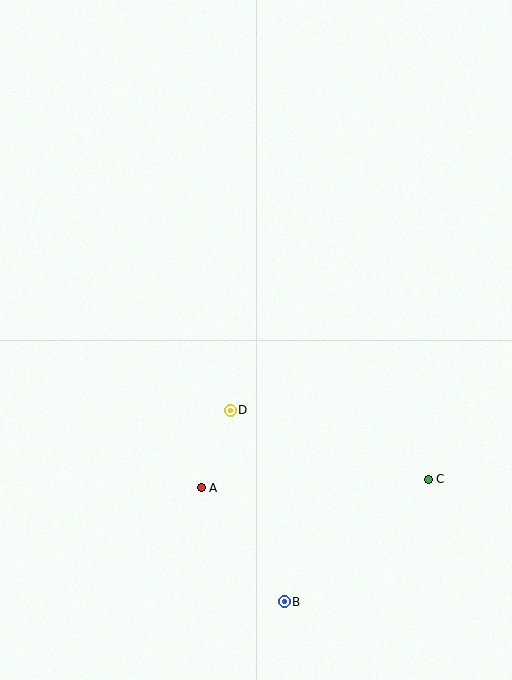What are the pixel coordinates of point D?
Point D is at (230, 410).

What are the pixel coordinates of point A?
Point A is at (201, 488).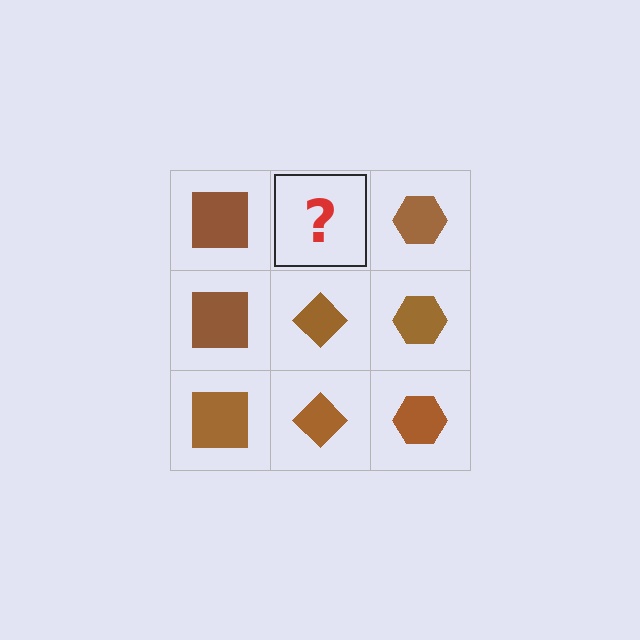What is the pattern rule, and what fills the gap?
The rule is that each column has a consistent shape. The gap should be filled with a brown diamond.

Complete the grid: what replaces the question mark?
The question mark should be replaced with a brown diamond.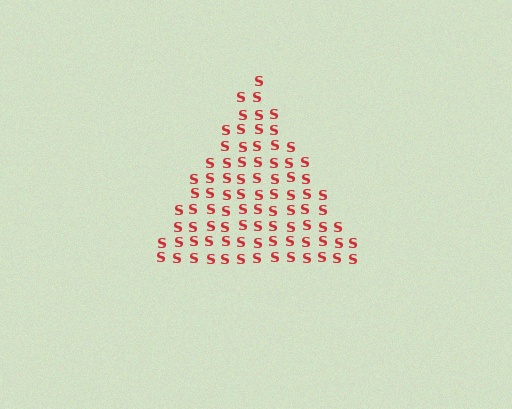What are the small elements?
The small elements are letter S's.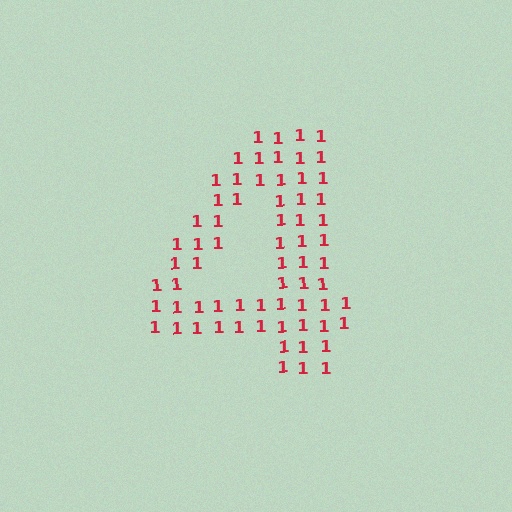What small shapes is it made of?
It is made of small digit 1's.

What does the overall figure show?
The overall figure shows the digit 4.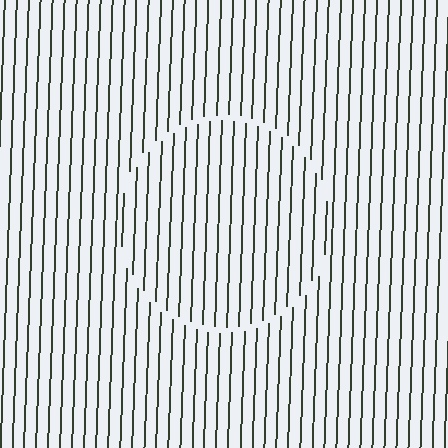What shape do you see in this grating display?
An illusory circle. The interior of the shape contains the same grating, shifted by half a period — the contour is defined by the phase discontinuity where line-ends from the inner and outer gratings abut.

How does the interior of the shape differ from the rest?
The interior of the shape contains the same grating, shifted by half a period — the contour is defined by the phase discontinuity where line-ends from the inner and outer gratings abut.